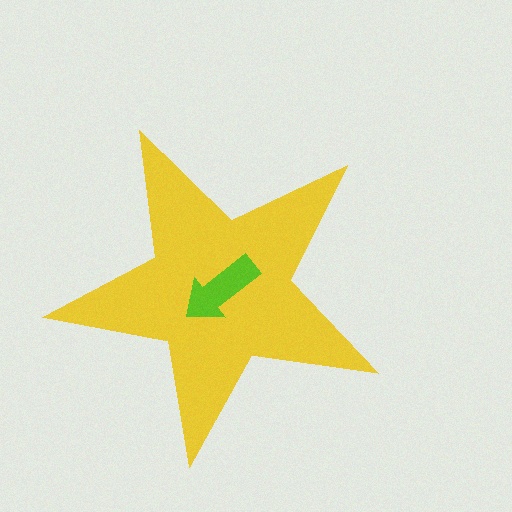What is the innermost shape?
The lime arrow.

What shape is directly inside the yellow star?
The lime arrow.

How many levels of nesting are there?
2.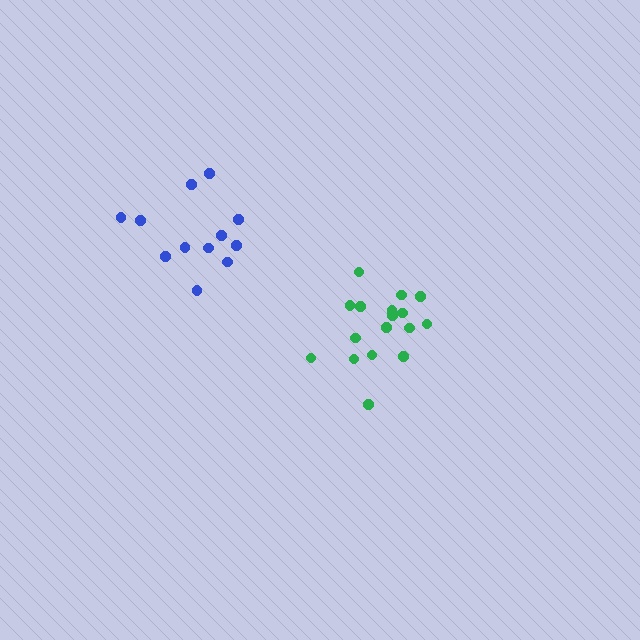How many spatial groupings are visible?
There are 2 spatial groupings.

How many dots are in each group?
Group 1: 17 dots, Group 2: 12 dots (29 total).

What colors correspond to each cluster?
The clusters are colored: green, blue.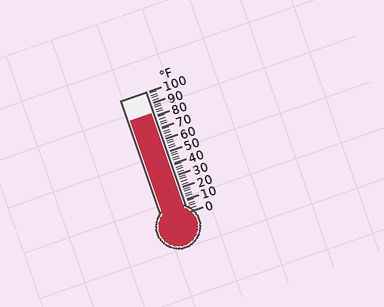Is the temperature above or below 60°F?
The temperature is above 60°F.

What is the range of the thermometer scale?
The thermometer scale ranges from 0°F to 100°F.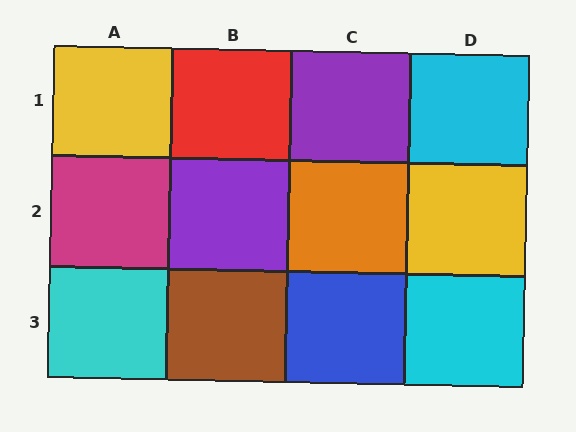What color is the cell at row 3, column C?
Blue.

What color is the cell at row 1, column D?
Cyan.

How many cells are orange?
1 cell is orange.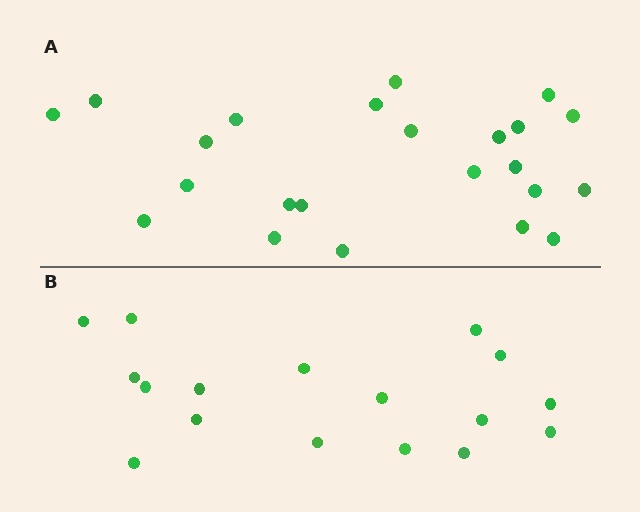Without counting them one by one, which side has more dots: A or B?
Region A (the top region) has more dots.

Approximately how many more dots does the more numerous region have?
Region A has about 6 more dots than region B.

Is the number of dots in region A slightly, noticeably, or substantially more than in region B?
Region A has noticeably more, but not dramatically so. The ratio is roughly 1.4 to 1.